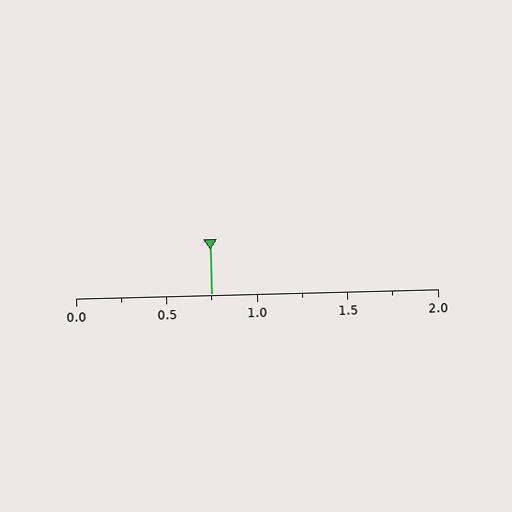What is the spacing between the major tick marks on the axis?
The major ticks are spaced 0.5 apart.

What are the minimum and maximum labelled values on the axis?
The axis runs from 0.0 to 2.0.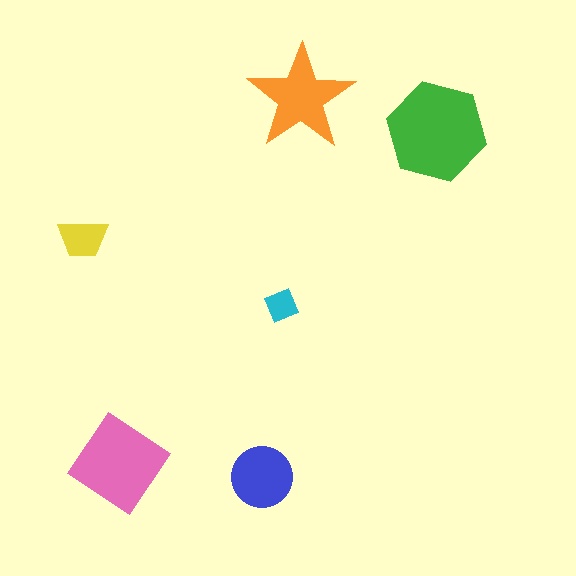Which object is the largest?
The green hexagon.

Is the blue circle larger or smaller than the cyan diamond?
Larger.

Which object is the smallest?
The cyan diamond.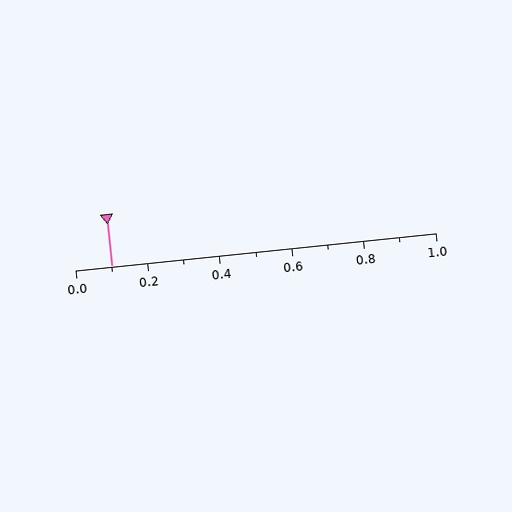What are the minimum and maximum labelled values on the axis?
The axis runs from 0.0 to 1.0.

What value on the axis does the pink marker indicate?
The marker indicates approximately 0.1.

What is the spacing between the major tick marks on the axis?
The major ticks are spaced 0.2 apart.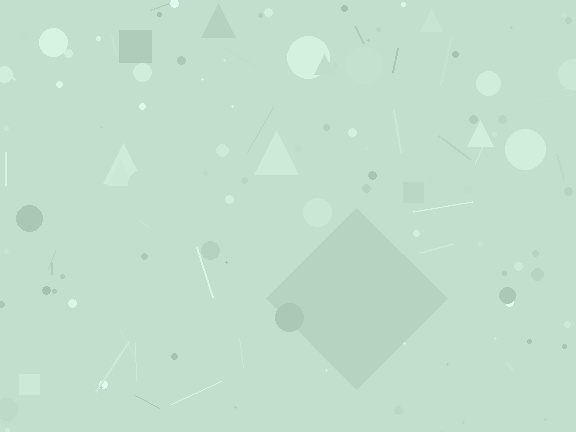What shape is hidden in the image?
A diamond is hidden in the image.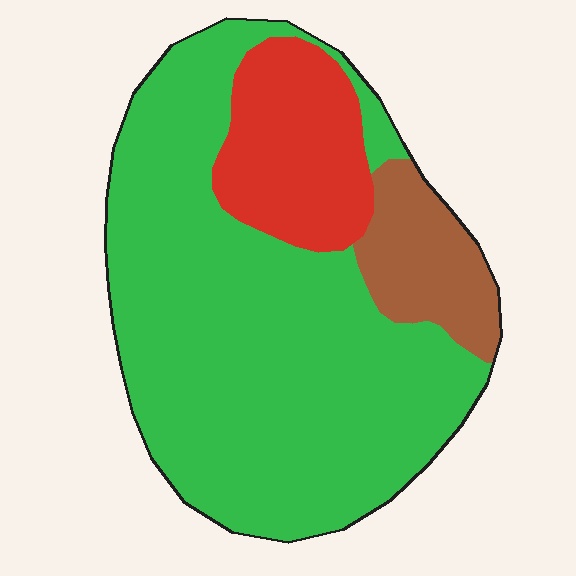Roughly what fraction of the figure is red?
Red covers about 15% of the figure.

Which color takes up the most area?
Green, at roughly 70%.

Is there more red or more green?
Green.